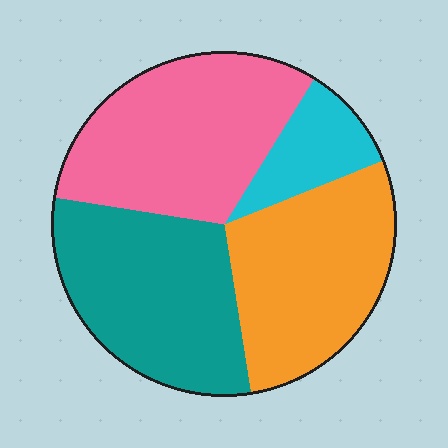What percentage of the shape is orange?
Orange covers about 30% of the shape.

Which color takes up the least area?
Cyan, at roughly 10%.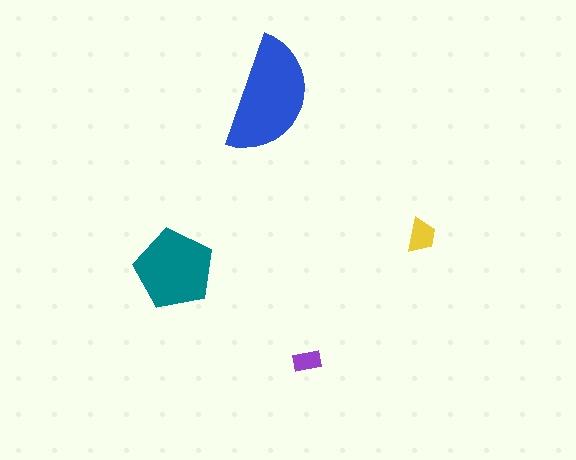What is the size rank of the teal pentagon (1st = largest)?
2nd.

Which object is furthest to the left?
The teal pentagon is leftmost.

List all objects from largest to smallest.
The blue semicircle, the teal pentagon, the yellow trapezoid, the purple rectangle.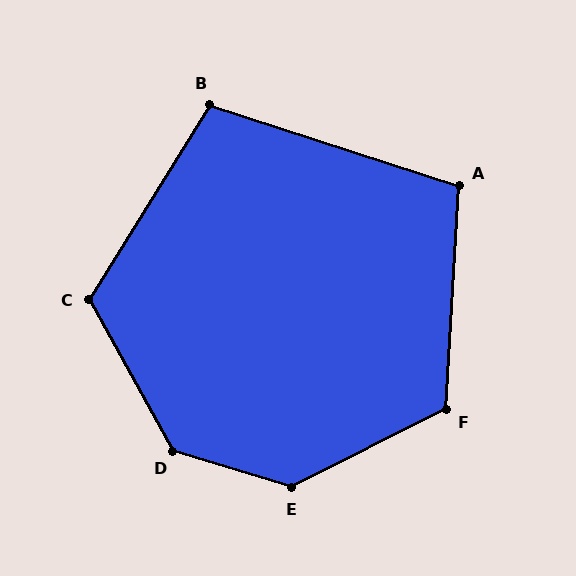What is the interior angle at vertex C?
Approximately 119 degrees (obtuse).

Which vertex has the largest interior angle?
D, at approximately 136 degrees.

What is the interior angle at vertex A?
Approximately 105 degrees (obtuse).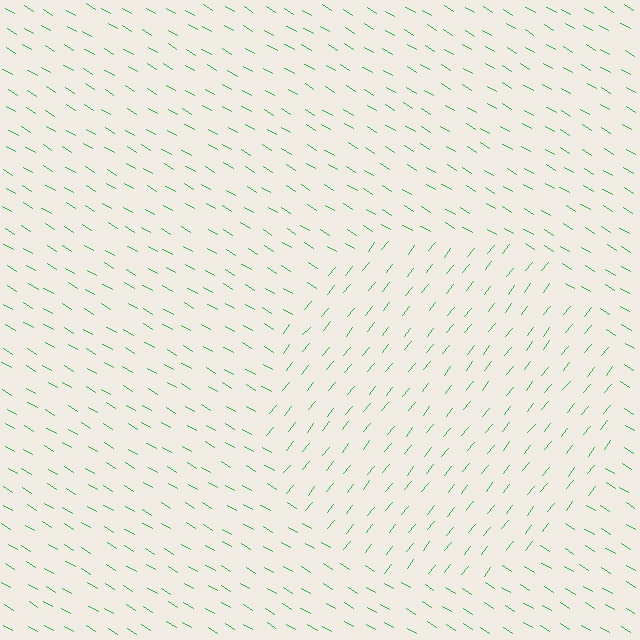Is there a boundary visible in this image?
Yes, there is a texture boundary formed by a change in line orientation.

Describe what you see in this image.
The image is filled with small green line segments. A circle region in the image has lines oriented differently from the surrounding lines, creating a visible texture boundary.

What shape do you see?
I see a circle.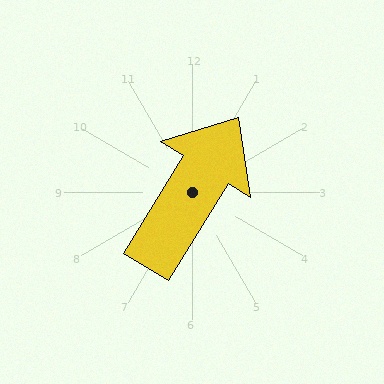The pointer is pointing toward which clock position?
Roughly 1 o'clock.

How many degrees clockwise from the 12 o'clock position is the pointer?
Approximately 32 degrees.